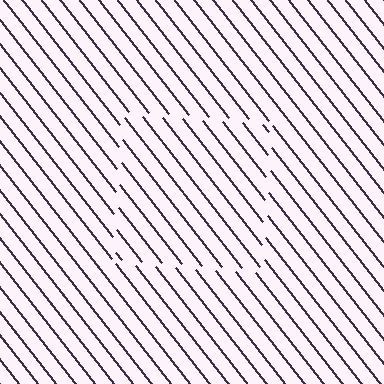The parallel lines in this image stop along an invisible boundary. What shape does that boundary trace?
An illusory square. The interior of the shape contains the same grating, shifted by half a period — the contour is defined by the phase discontinuity where line-ends from the inner and outer gratings abut.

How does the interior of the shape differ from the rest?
The interior of the shape contains the same grating, shifted by half a period — the contour is defined by the phase discontinuity where line-ends from the inner and outer gratings abut.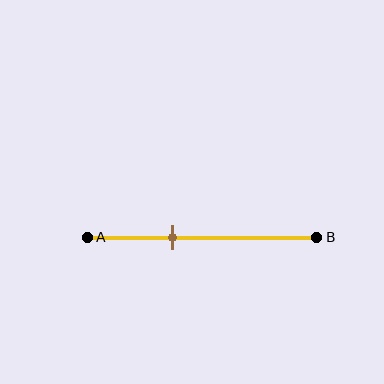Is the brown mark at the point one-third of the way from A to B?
No, the mark is at about 35% from A, not at the 33% one-third point.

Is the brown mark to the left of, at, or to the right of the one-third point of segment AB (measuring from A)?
The brown mark is to the right of the one-third point of segment AB.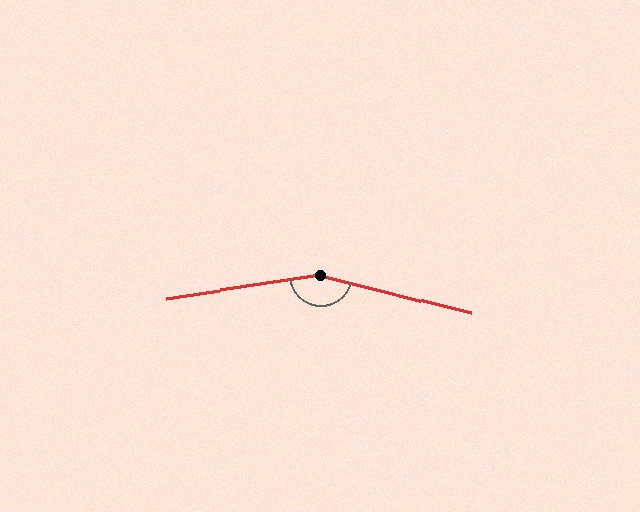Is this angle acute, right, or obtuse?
It is obtuse.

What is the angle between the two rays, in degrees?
Approximately 157 degrees.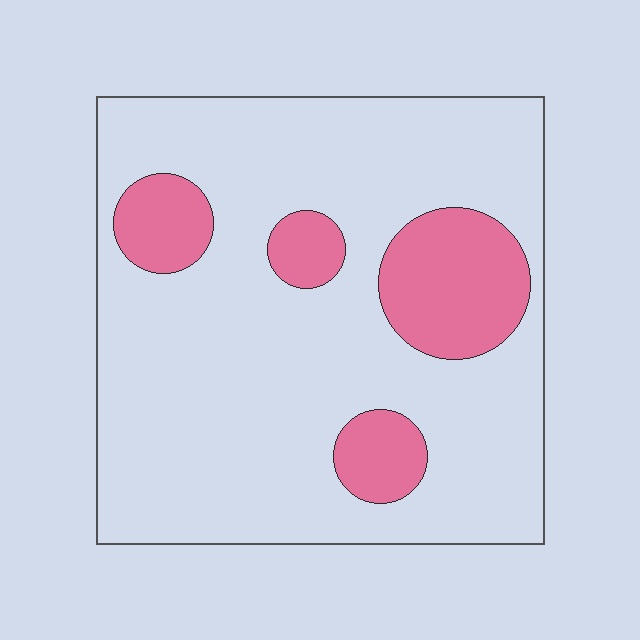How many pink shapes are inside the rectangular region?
4.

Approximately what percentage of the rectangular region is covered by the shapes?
Approximately 20%.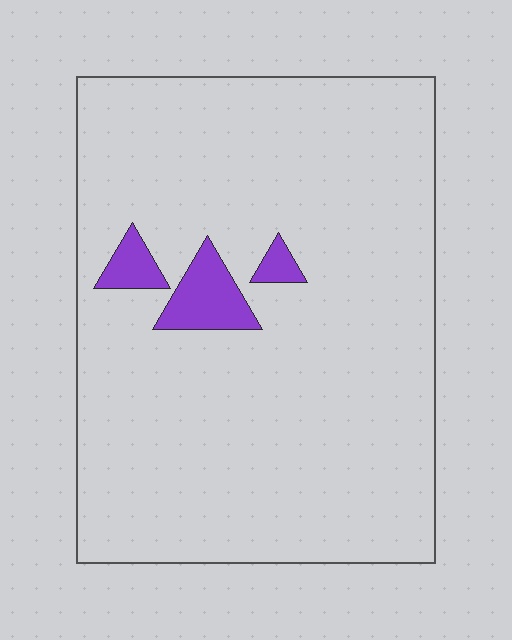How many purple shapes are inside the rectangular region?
3.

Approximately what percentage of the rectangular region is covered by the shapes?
Approximately 5%.